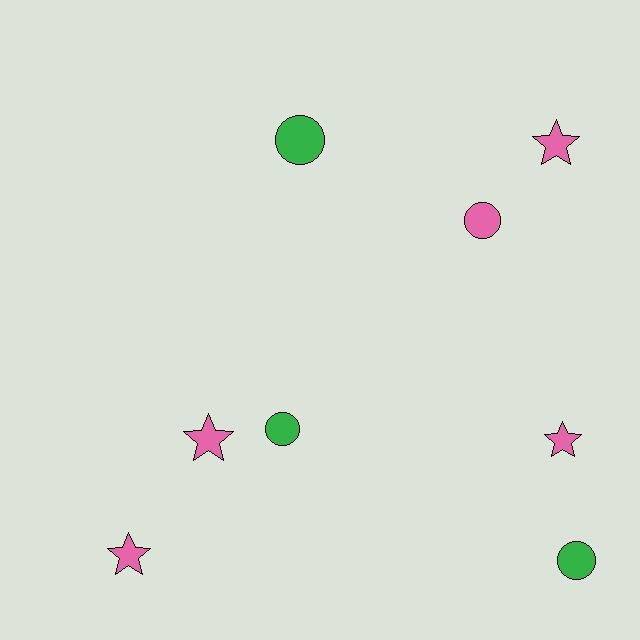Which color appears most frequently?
Pink, with 5 objects.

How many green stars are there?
There are no green stars.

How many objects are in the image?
There are 8 objects.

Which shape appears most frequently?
Star, with 4 objects.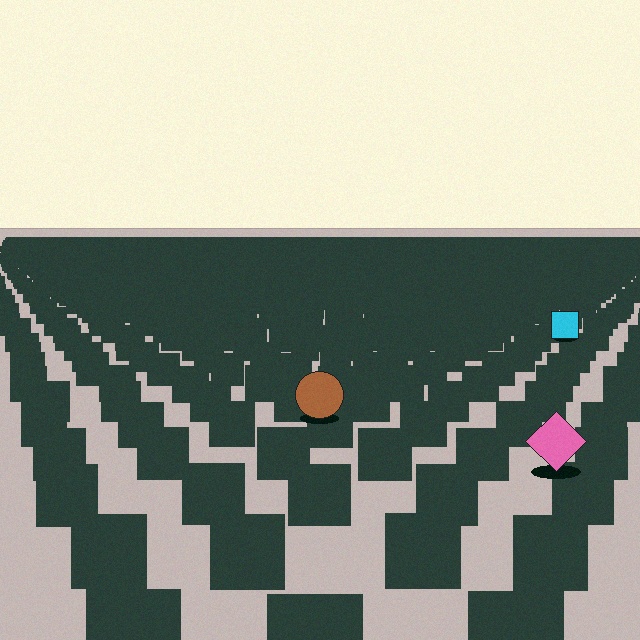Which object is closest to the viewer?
The pink diamond is closest. The texture marks near it are larger and more spread out.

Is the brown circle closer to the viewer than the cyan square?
Yes. The brown circle is closer — you can tell from the texture gradient: the ground texture is coarser near it.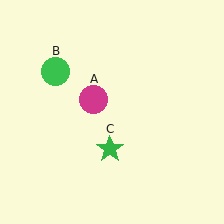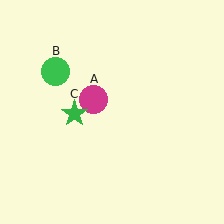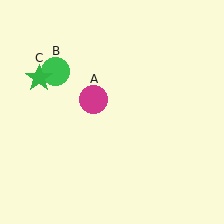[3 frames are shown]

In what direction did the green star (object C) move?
The green star (object C) moved up and to the left.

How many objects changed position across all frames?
1 object changed position: green star (object C).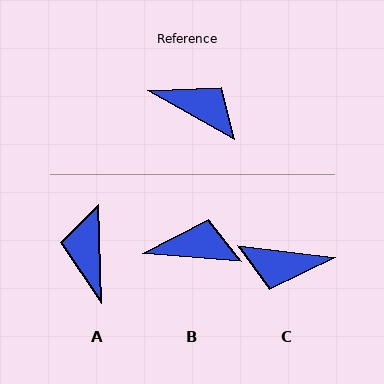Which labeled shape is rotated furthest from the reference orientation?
C, about 157 degrees away.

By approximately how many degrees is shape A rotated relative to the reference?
Approximately 121 degrees counter-clockwise.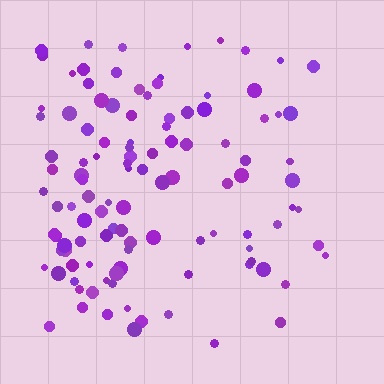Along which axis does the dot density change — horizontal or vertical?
Horizontal.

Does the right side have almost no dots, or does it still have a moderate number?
Still a moderate number, just noticeably fewer than the left.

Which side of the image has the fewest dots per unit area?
The right.